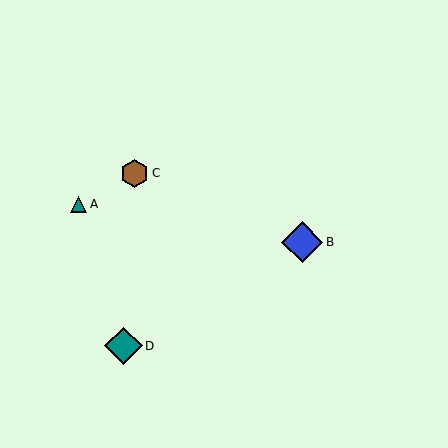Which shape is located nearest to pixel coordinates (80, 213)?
The teal triangle (labeled A) at (79, 204) is nearest to that location.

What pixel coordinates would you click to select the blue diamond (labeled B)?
Click at (302, 242) to select the blue diamond B.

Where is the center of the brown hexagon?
The center of the brown hexagon is at (135, 173).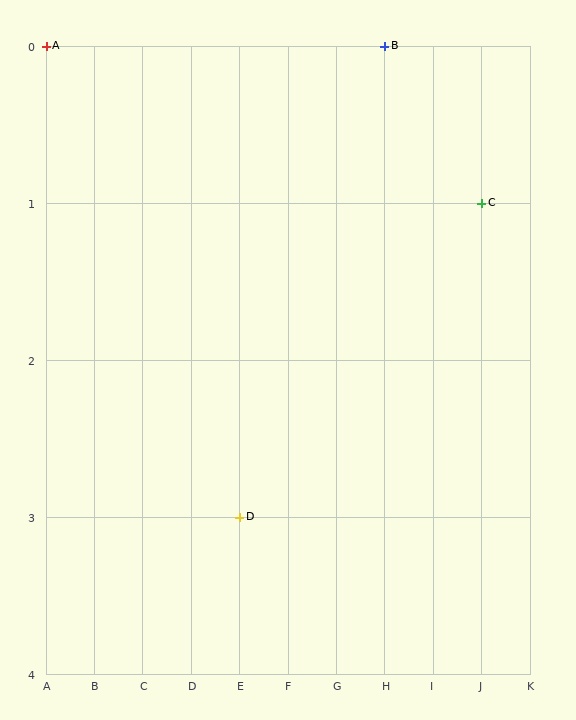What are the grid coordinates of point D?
Point D is at grid coordinates (E, 3).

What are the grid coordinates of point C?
Point C is at grid coordinates (J, 1).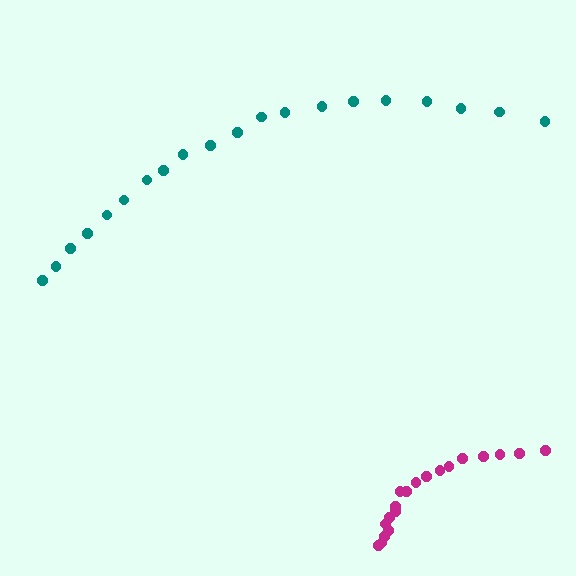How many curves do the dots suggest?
There are 2 distinct paths.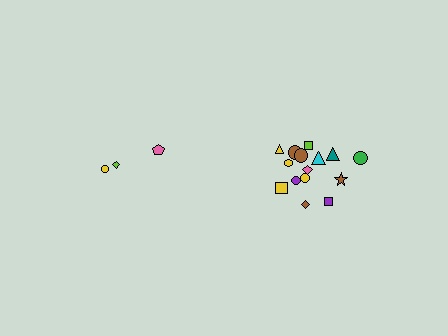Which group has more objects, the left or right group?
The right group.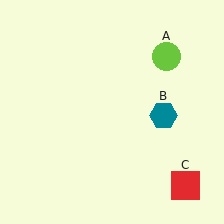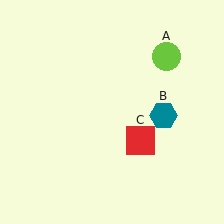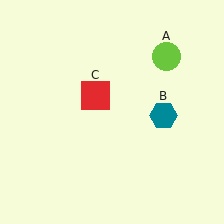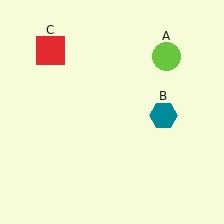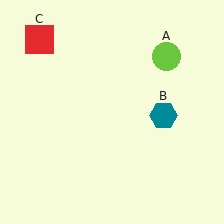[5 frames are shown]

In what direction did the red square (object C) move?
The red square (object C) moved up and to the left.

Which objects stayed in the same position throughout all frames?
Lime circle (object A) and teal hexagon (object B) remained stationary.